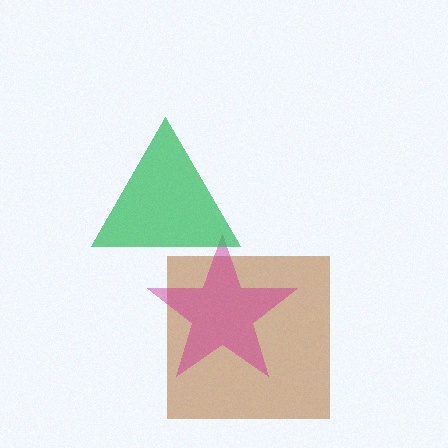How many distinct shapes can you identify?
There are 3 distinct shapes: a brown square, a magenta star, a green triangle.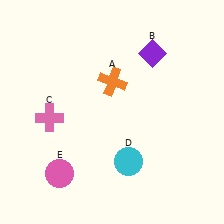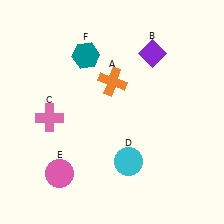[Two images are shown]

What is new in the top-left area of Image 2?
A teal hexagon (F) was added in the top-left area of Image 2.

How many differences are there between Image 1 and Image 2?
There is 1 difference between the two images.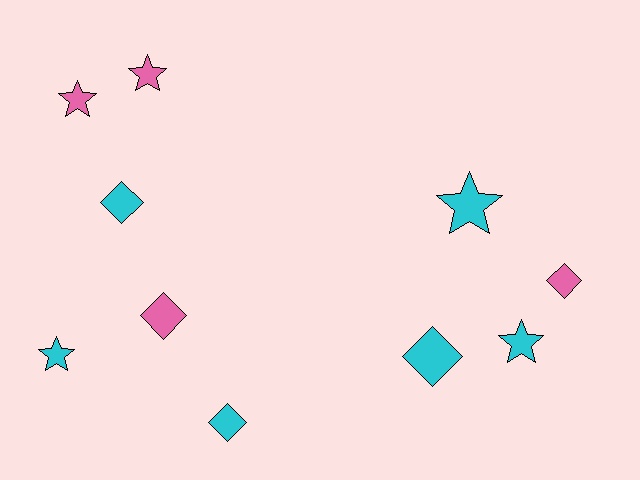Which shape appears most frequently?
Diamond, with 5 objects.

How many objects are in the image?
There are 10 objects.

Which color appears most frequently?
Cyan, with 6 objects.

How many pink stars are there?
There are 2 pink stars.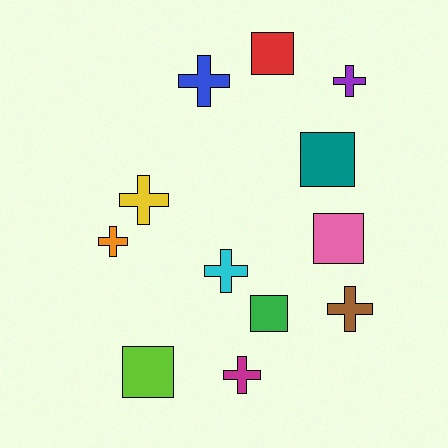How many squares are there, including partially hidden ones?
There are 5 squares.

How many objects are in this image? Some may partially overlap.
There are 12 objects.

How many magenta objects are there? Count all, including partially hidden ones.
There is 1 magenta object.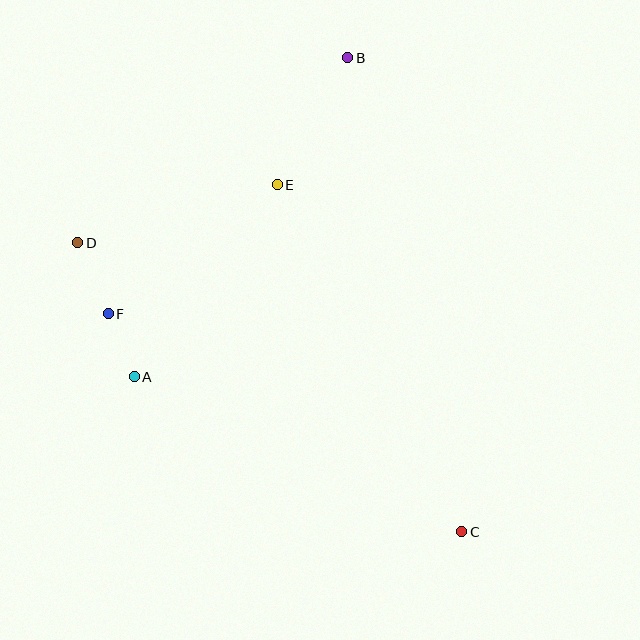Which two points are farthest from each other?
Points B and C are farthest from each other.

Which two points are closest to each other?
Points A and F are closest to each other.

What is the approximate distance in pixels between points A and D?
The distance between A and D is approximately 146 pixels.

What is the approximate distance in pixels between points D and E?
The distance between D and E is approximately 207 pixels.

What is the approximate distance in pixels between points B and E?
The distance between B and E is approximately 145 pixels.